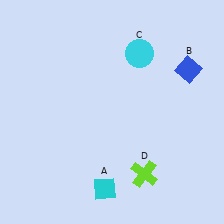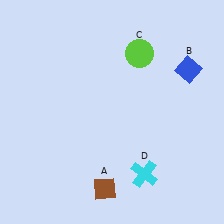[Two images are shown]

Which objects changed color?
A changed from cyan to brown. C changed from cyan to lime. D changed from lime to cyan.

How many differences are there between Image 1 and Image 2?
There are 3 differences between the two images.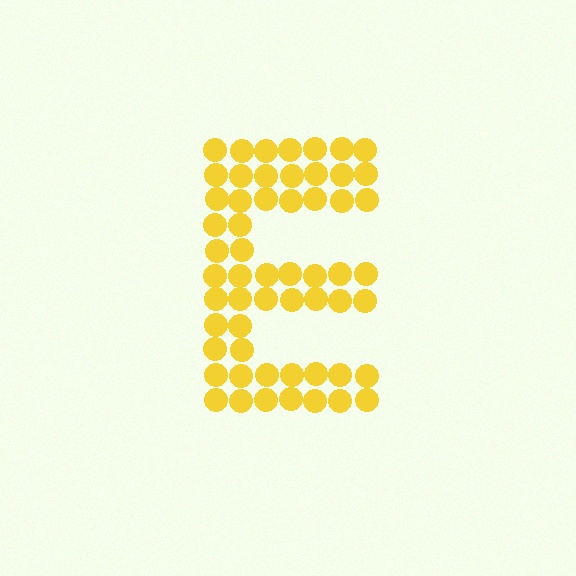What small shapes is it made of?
It is made of small circles.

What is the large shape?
The large shape is the letter E.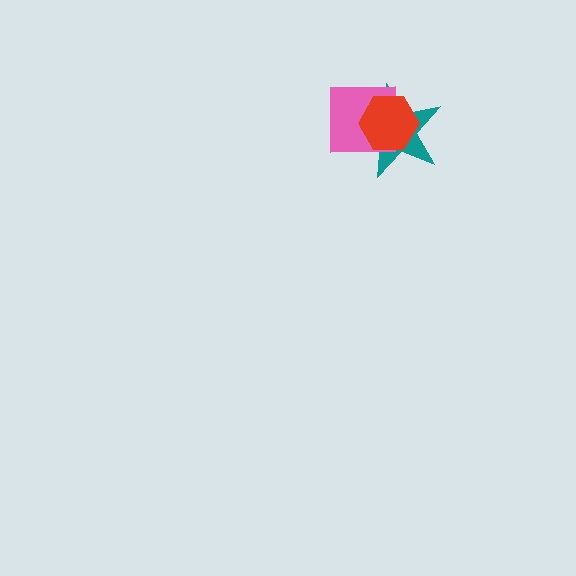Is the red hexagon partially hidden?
No, no other shape covers it.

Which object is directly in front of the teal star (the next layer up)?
The pink square is directly in front of the teal star.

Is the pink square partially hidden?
Yes, it is partially covered by another shape.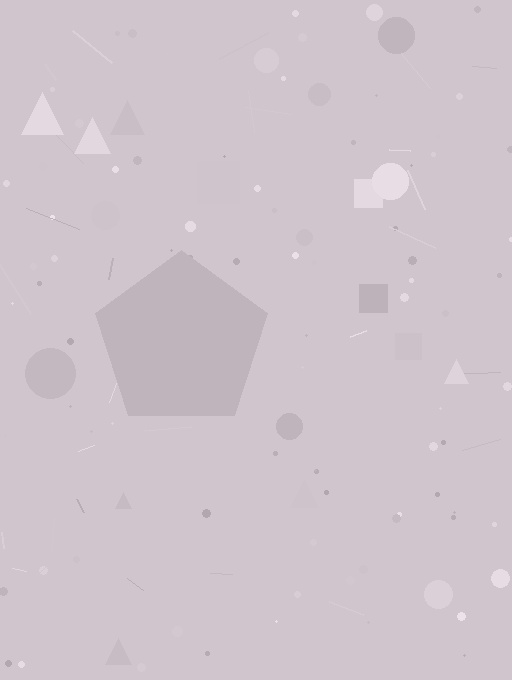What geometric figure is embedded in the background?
A pentagon is embedded in the background.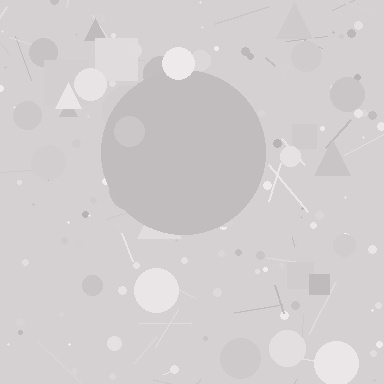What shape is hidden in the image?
A circle is hidden in the image.